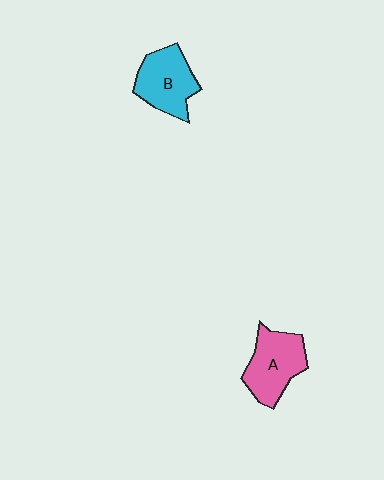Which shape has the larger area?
Shape A (pink).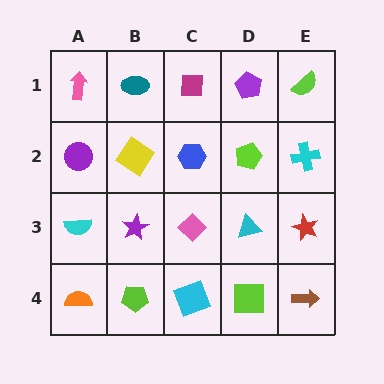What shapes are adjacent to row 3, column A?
A purple circle (row 2, column A), an orange semicircle (row 4, column A), a purple star (row 3, column B).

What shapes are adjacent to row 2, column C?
A magenta square (row 1, column C), a pink diamond (row 3, column C), a yellow diamond (row 2, column B), a lime pentagon (row 2, column D).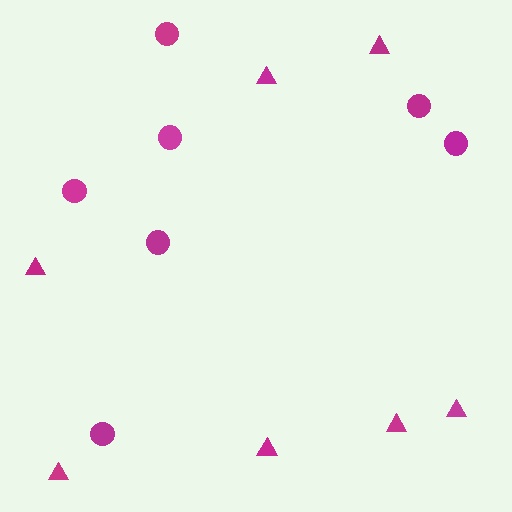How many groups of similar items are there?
There are 2 groups: one group of triangles (7) and one group of circles (7).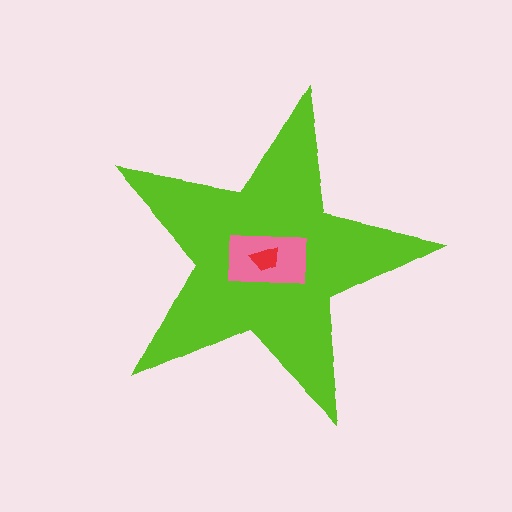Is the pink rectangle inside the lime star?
Yes.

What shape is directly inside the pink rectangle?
The red trapezoid.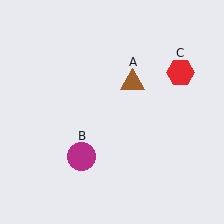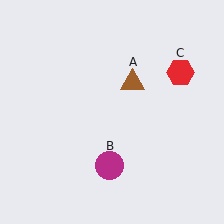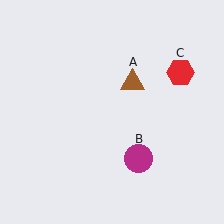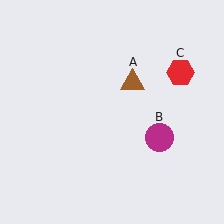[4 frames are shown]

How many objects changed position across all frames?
1 object changed position: magenta circle (object B).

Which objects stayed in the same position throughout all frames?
Brown triangle (object A) and red hexagon (object C) remained stationary.